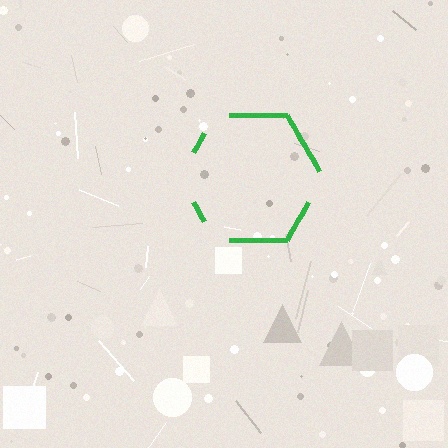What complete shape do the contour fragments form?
The contour fragments form a hexagon.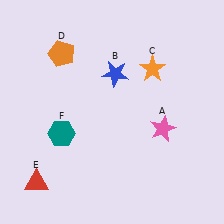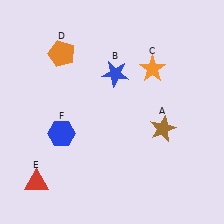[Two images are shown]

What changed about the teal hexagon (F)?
In Image 1, F is teal. In Image 2, it changed to blue.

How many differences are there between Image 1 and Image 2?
There are 2 differences between the two images.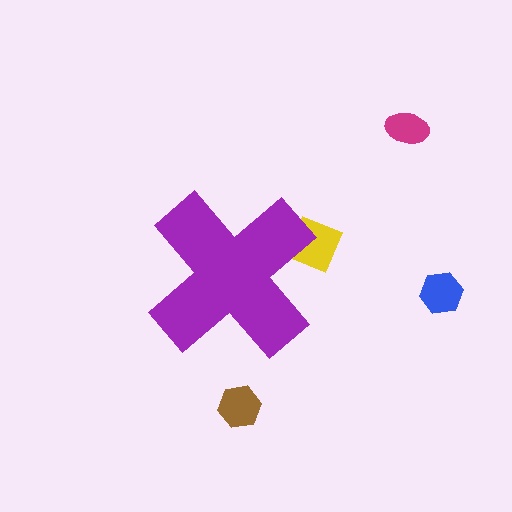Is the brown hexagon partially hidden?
No, the brown hexagon is fully visible.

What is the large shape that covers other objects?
A purple cross.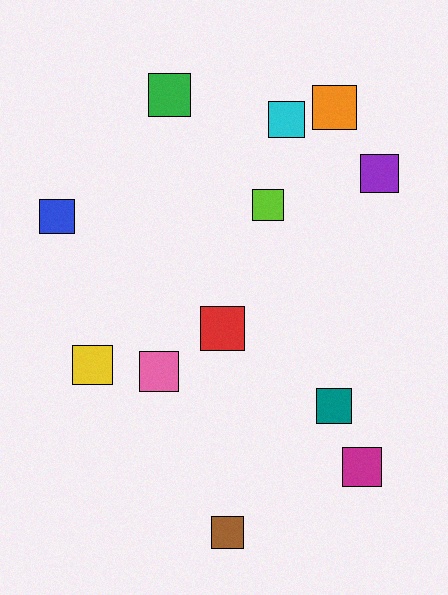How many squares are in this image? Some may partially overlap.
There are 12 squares.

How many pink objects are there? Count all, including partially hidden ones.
There is 1 pink object.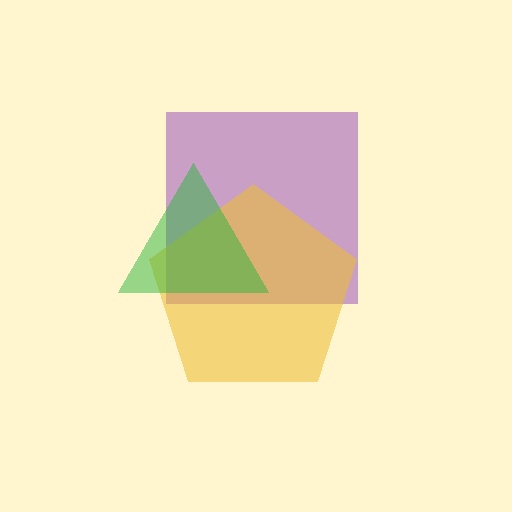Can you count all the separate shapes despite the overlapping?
Yes, there are 3 separate shapes.